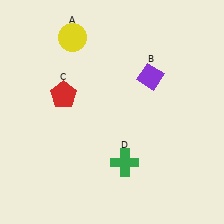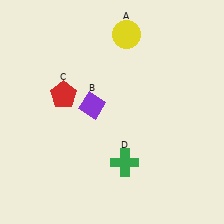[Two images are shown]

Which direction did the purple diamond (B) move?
The purple diamond (B) moved left.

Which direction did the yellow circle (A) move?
The yellow circle (A) moved right.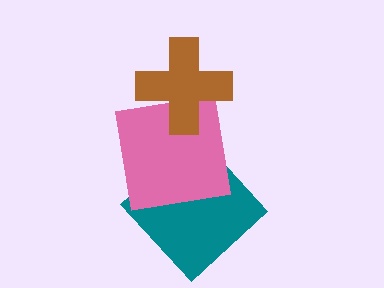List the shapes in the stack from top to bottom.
From top to bottom: the brown cross, the pink square, the teal diamond.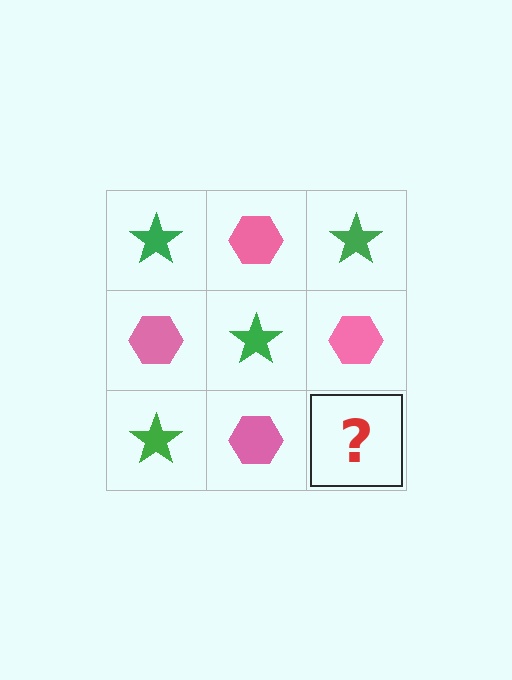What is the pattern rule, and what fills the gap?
The rule is that it alternates green star and pink hexagon in a checkerboard pattern. The gap should be filled with a green star.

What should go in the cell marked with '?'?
The missing cell should contain a green star.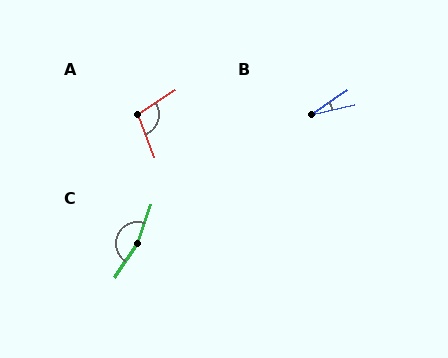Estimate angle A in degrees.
Approximately 101 degrees.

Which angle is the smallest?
B, at approximately 22 degrees.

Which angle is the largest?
C, at approximately 167 degrees.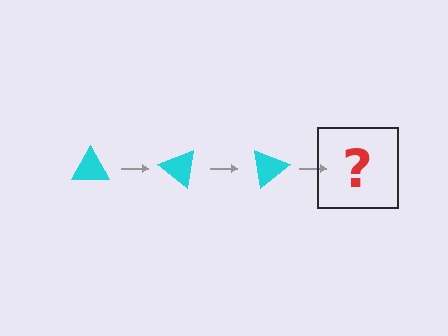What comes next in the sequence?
The next element should be a cyan triangle rotated 120 degrees.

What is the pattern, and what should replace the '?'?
The pattern is that the triangle rotates 40 degrees each step. The '?' should be a cyan triangle rotated 120 degrees.